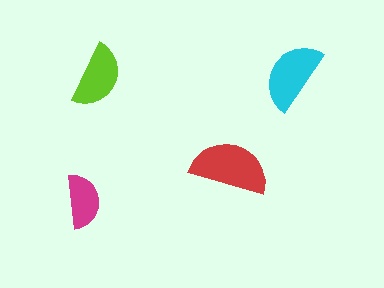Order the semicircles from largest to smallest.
the red one, the cyan one, the lime one, the magenta one.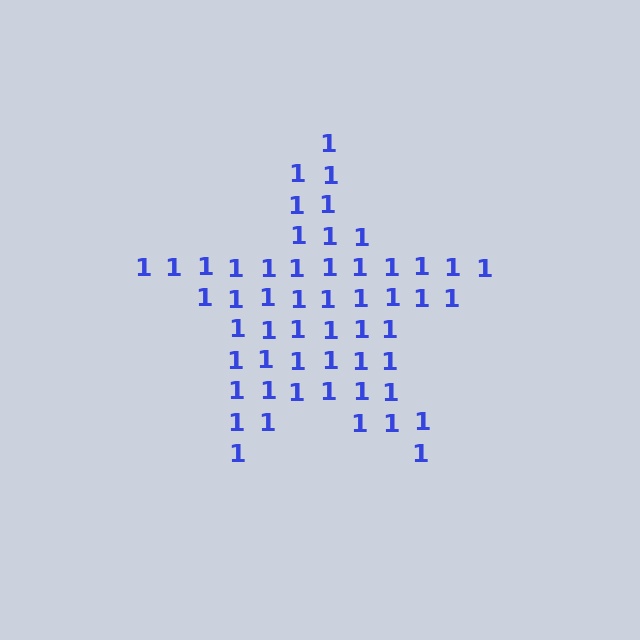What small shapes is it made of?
It is made of small digit 1's.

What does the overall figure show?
The overall figure shows a star.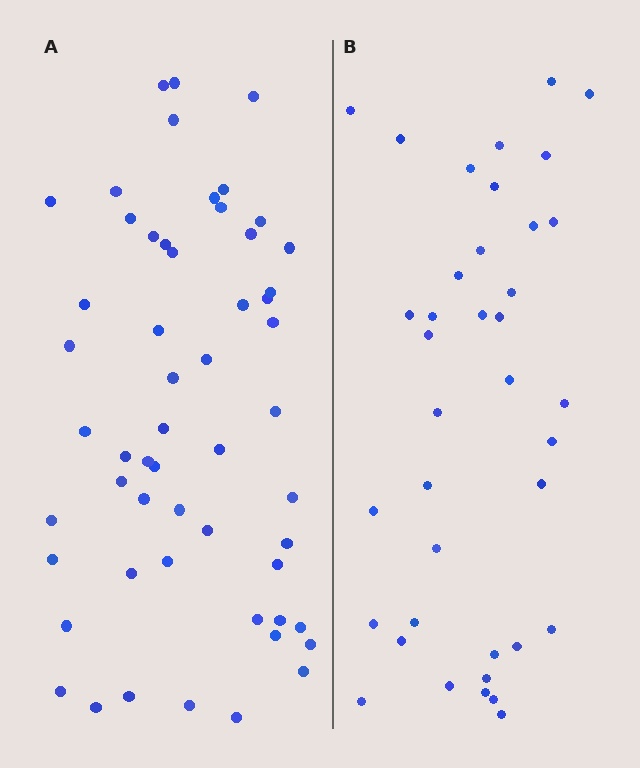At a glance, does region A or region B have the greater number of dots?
Region A (the left region) has more dots.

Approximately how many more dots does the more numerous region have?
Region A has approximately 15 more dots than region B.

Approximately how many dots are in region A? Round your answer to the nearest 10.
About 60 dots. (The exact count is 55, which rounds to 60.)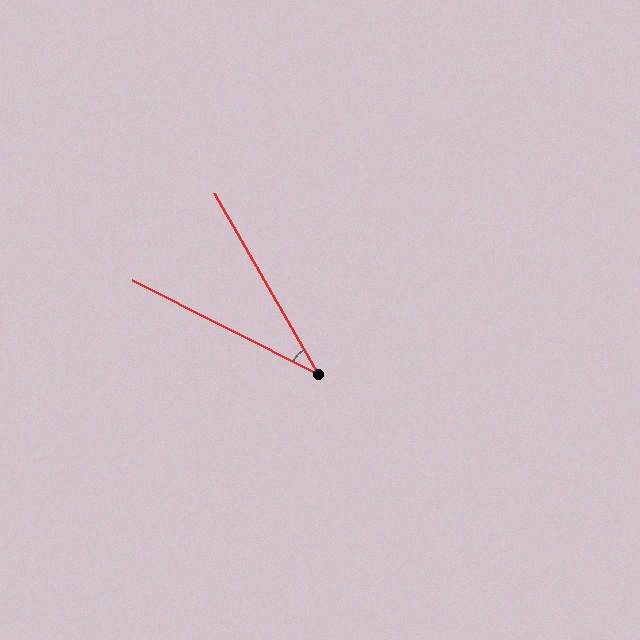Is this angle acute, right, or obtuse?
It is acute.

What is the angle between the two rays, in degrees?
Approximately 33 degrees.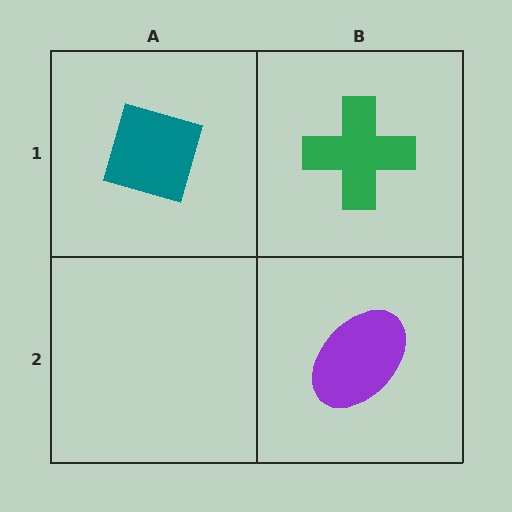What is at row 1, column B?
A green cross.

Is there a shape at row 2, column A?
No, that cell is empty.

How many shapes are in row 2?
1 shape.